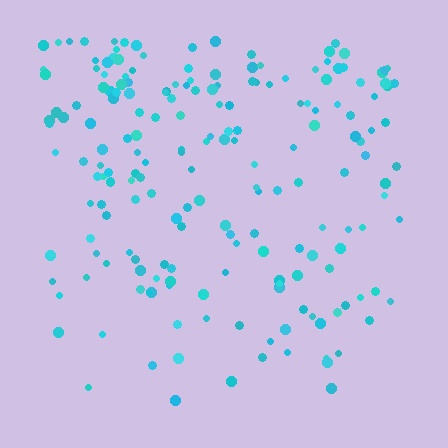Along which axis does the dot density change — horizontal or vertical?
Vertical.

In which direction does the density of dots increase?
From bottom to top, with the top side densest.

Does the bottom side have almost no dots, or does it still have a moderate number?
Still a moderate number, just noticeably fewer than the top.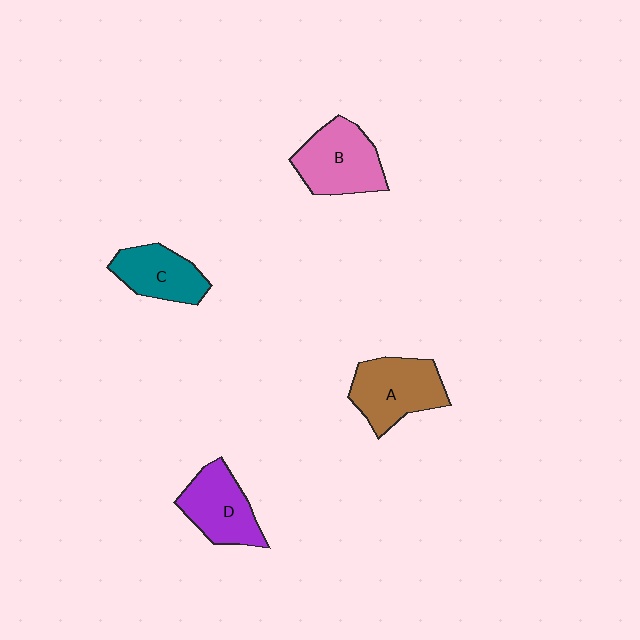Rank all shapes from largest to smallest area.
From largest to smallest: A (brown), B (pink), D (purple), C (teal).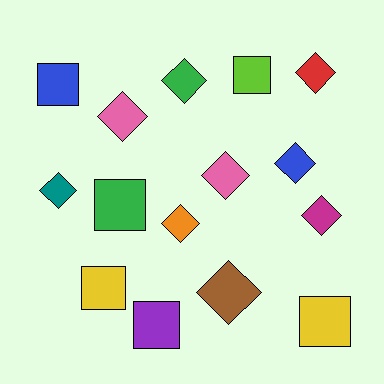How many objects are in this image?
There are 15 objects.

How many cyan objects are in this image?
There are no cyan objects.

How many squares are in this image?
There are 6 squares.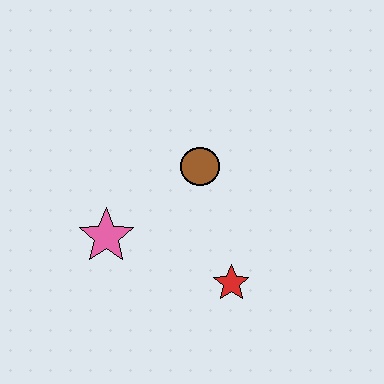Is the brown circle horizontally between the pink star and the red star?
Yes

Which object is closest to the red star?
The brown circle is closest to the red star.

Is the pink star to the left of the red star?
Yes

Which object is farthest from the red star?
The pink star is farthest from the red star.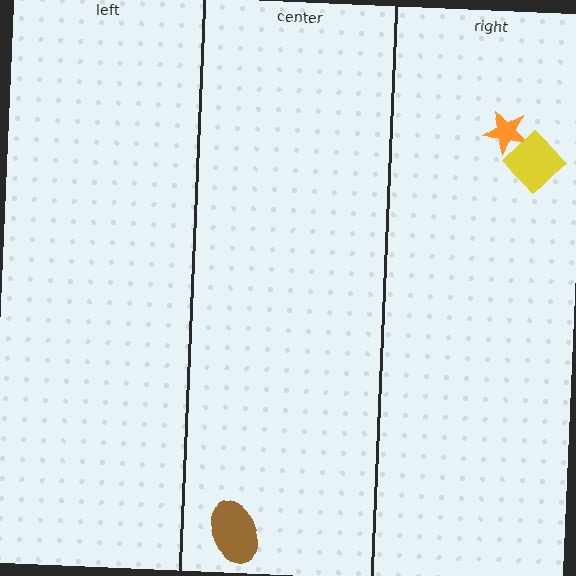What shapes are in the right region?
The orange star, the yellow diamond.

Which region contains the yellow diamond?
The right region.